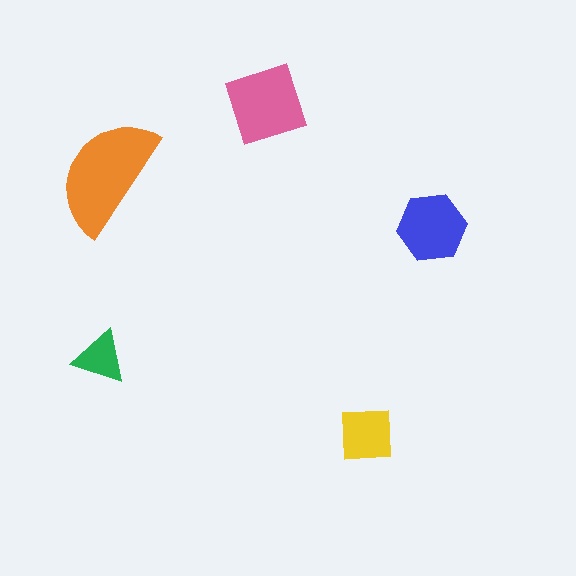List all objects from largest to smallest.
The orange semicircle, the pink square, the blue hexagon, the yellow square, the green triangle.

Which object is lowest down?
The yellow square is bottommost.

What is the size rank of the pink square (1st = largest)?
2nd.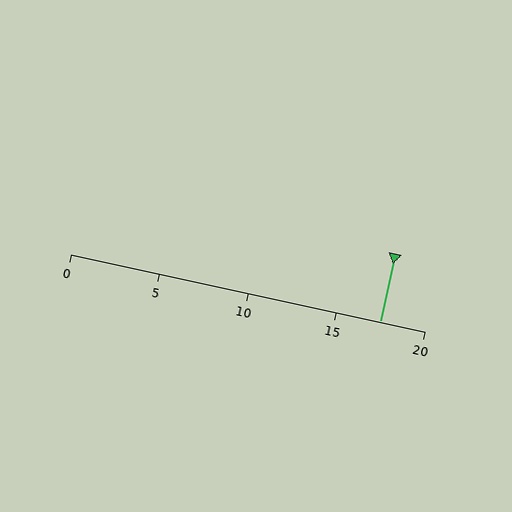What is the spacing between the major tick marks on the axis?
The major ticks are spaced 5 apart.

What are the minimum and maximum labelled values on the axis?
The axis runs from 0 to 20.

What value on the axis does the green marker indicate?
The marker indicates approximately 17.5.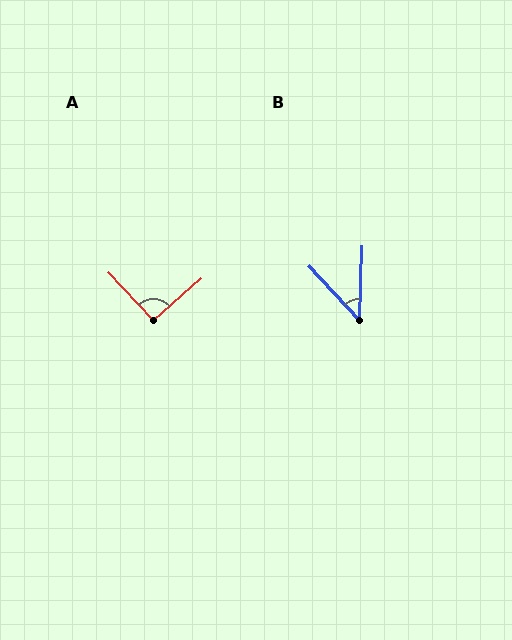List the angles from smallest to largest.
B (45°), A (92°).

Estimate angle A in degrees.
Approximately 92 degrees.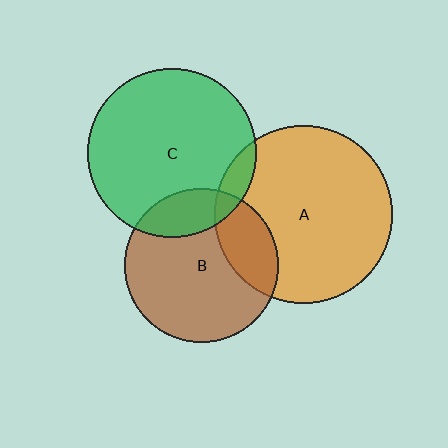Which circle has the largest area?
Circle A (orange).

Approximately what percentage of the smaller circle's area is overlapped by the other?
Approximately 20%.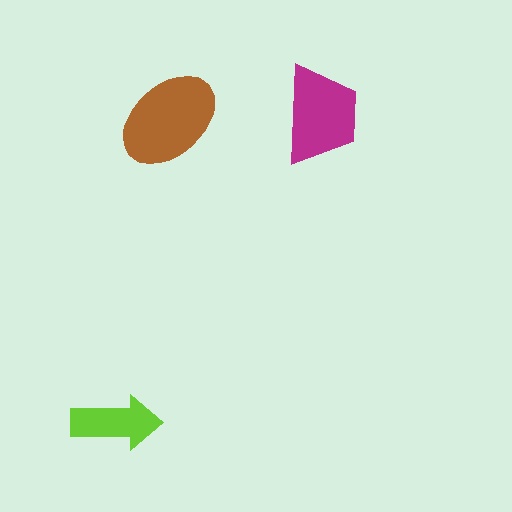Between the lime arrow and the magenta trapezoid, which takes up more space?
The magenta trapezoid.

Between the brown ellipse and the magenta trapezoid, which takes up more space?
The brown ellipse.